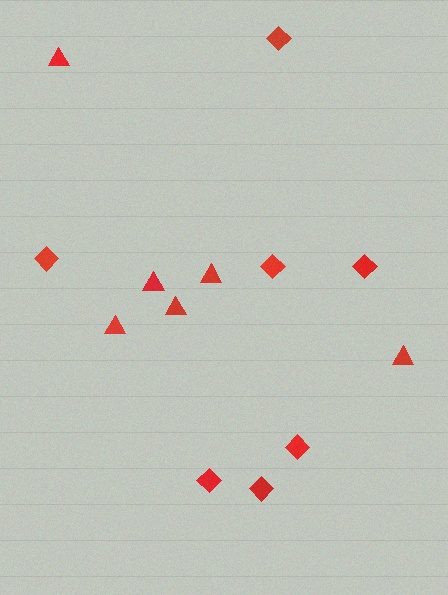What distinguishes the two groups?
There are 2 groups: one group of diamonds (7) and one group of triangles (6).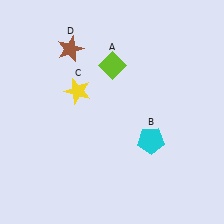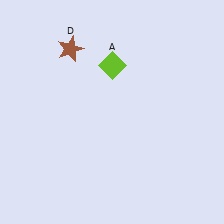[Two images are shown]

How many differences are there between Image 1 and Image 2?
There are 2 differences between the two images.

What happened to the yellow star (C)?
The yellow star (C) was removed in Image 2. It was in the top-left area of Image 1.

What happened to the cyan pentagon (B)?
The cyan pentagon (B) was removed in Image 2. It was in the bottom-right area of Image 1.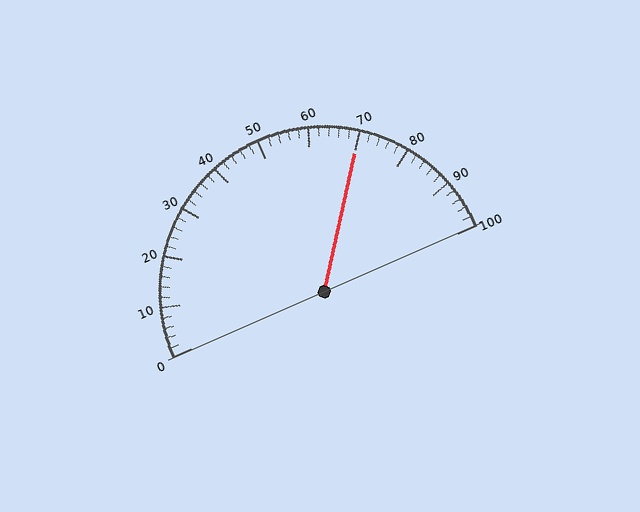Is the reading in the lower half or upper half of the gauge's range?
The reading is in the upper half of the range (0 to 100).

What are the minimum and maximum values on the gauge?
The gauge ranges from 0 to 100.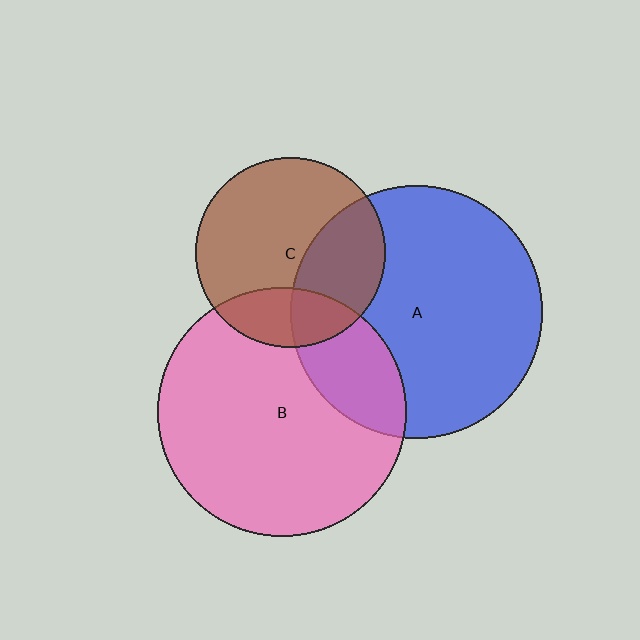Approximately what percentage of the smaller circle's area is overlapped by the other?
Approximately 20%.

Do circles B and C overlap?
Yes.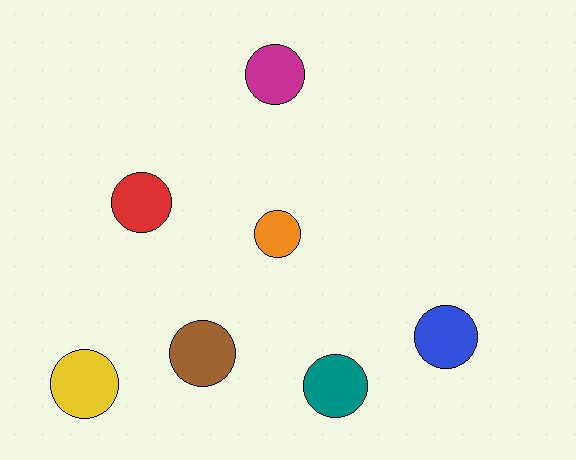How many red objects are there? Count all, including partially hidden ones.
There is 1 red object.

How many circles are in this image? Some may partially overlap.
There are 7 circles.